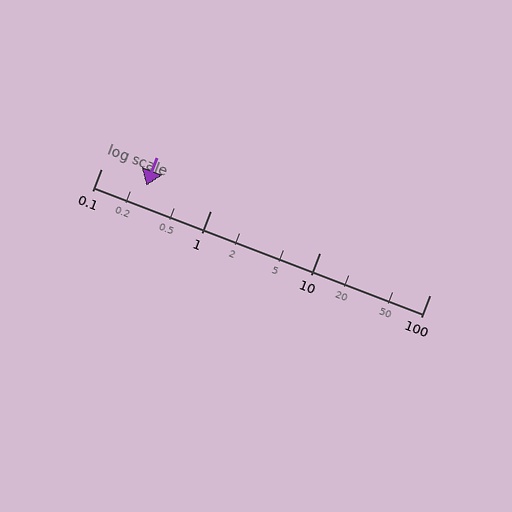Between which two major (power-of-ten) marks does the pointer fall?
The pointer is between 0.1 and 1.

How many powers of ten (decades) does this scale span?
The scale spans 3 decades, from 0.1 to 100.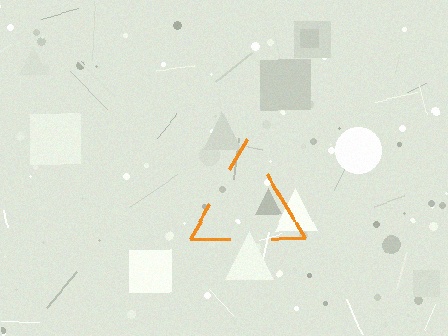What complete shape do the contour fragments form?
The contour fragments form a triangle.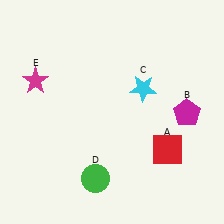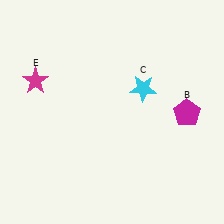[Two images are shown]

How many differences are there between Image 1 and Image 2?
There are 2 differences between the two images.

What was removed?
The red square (A), the green circle (D) were removed in Image 2.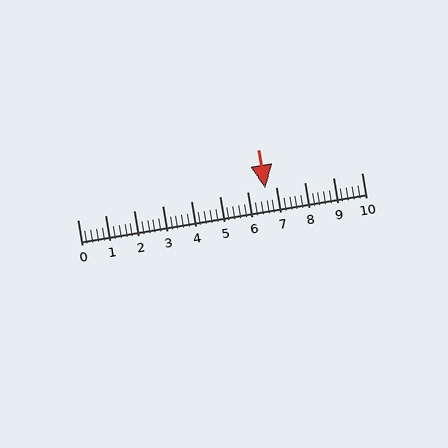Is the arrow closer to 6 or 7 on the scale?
The arrow is closer to 7.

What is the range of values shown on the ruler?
The ruler shows values from 0 to 10.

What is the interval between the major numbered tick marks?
The major tick marks are spaced 1 units apart.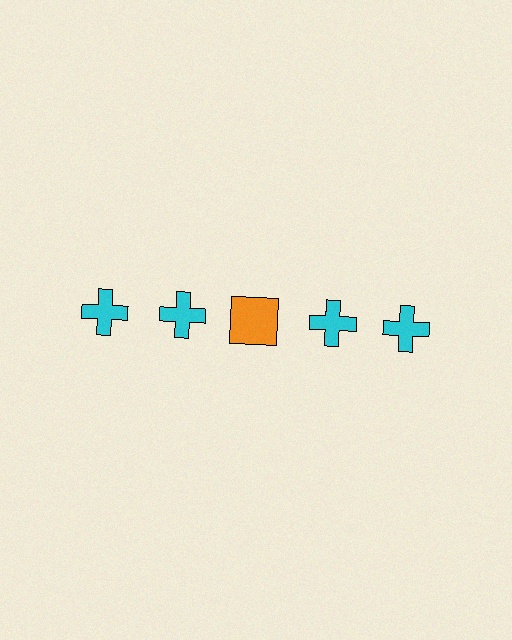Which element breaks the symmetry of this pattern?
The orange square in the top row, center column breaks the symmetry. All other shapes are cyan crosses.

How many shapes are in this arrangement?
There are 5 shapes arranged in a grid pattern.